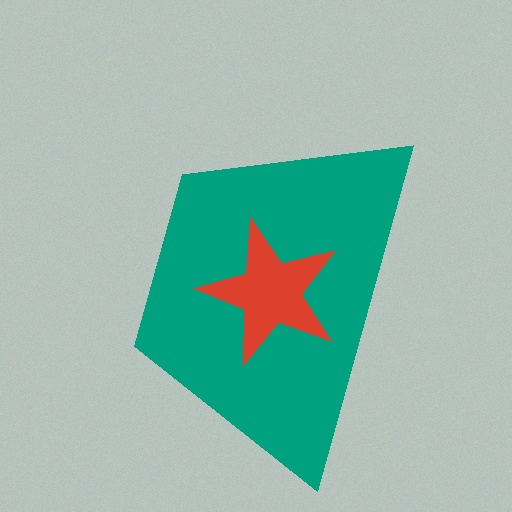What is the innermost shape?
The red star.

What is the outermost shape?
The teal trapezoid.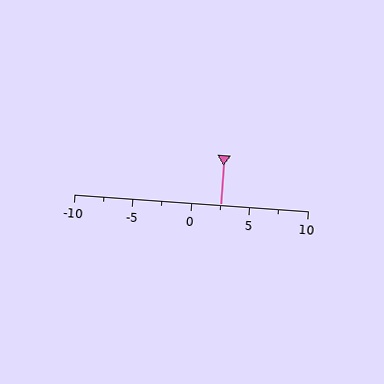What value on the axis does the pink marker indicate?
The marker indicates approximately 2.5.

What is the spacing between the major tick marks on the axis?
The major ticks are spaced 5 apart.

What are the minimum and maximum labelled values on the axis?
The axis runs from -10 to 10.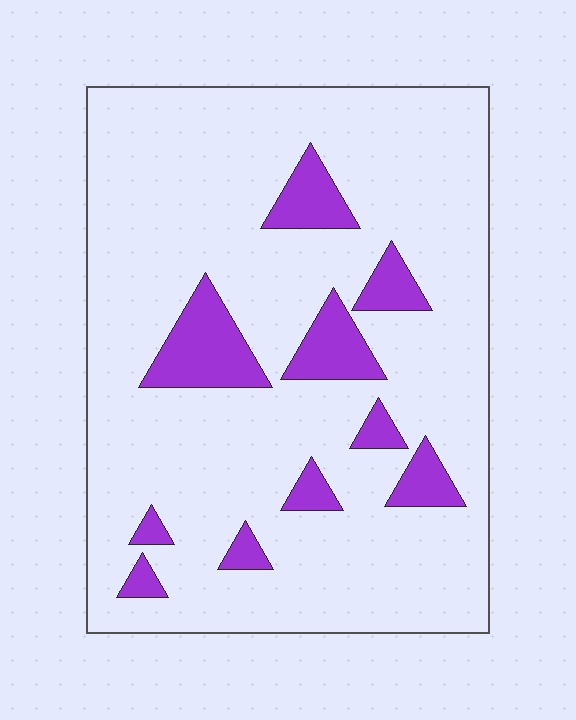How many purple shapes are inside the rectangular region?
10.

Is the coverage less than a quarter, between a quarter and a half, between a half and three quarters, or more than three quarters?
Less than a quarter.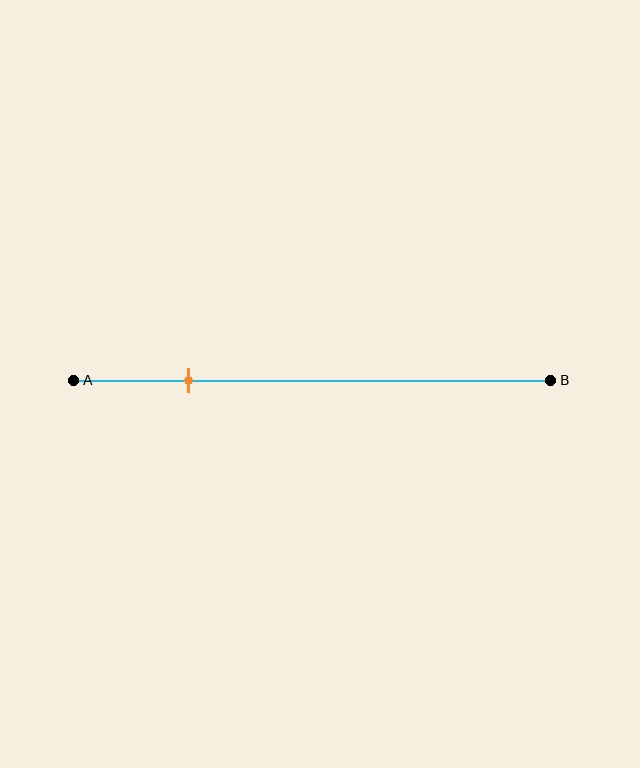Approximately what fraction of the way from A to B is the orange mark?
The orange mark is approximately 25% of the way from A to B.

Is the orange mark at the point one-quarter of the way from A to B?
Yes, the mark is approximately at the one-quarter point.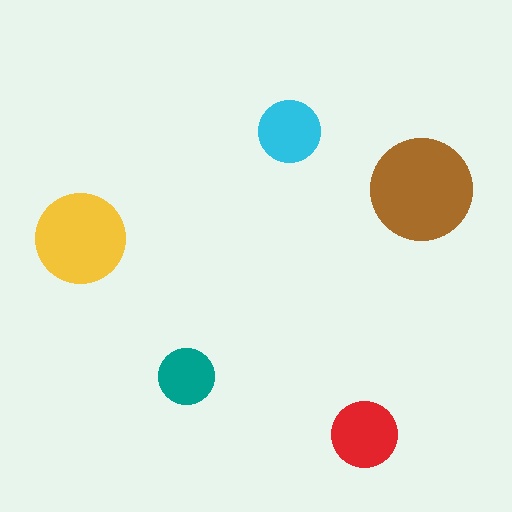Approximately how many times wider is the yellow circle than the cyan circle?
About 1.5 times wider.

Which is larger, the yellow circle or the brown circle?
The brown one.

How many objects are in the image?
There are 5 objects in the image.